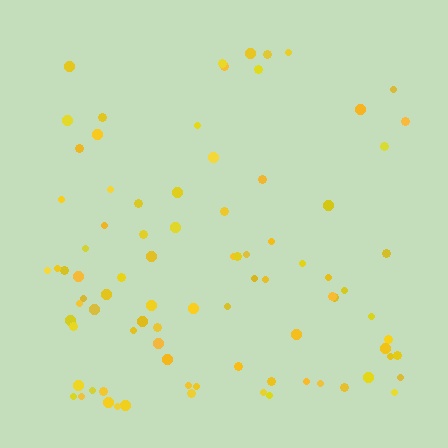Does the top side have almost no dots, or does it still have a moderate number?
Still a moderate number, just noticeably fewer than the bottom.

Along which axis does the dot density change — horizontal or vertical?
Vertical.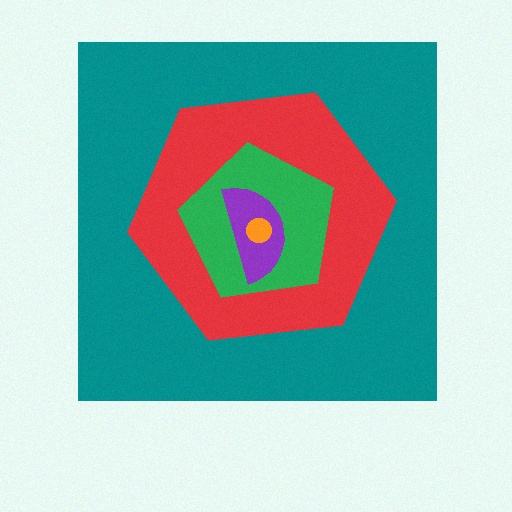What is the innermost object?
The orange circle.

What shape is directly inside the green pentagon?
The purple semicircle.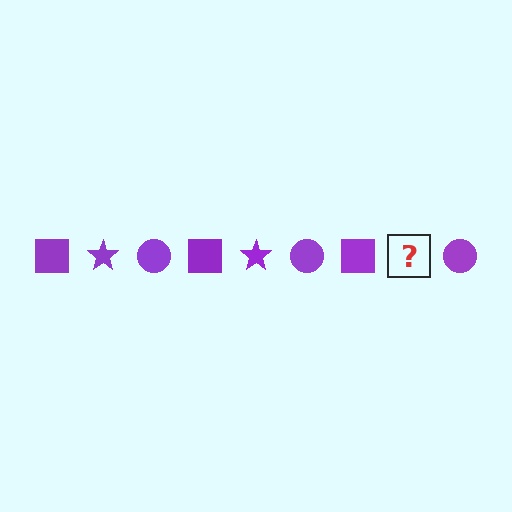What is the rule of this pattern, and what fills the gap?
The rule is that the pattern cycles through square, star, circle shapes in purple. The gap should be filled with a purple star.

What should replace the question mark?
The question mark should be replaced with a purple star.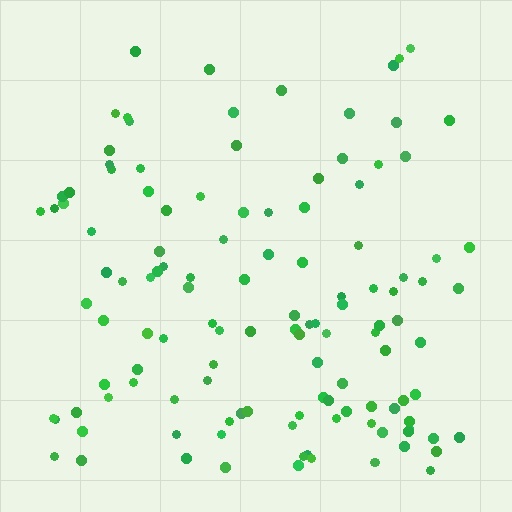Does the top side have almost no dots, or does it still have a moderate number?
Still a moderate number, just noticeably fewer than the bottom.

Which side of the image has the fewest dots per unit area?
The top.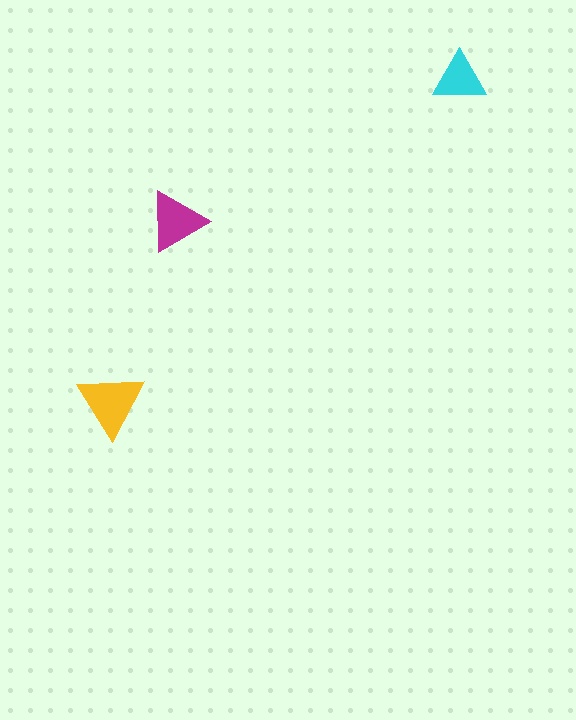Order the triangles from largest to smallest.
the yellow one, the magenta one, the cyan one.